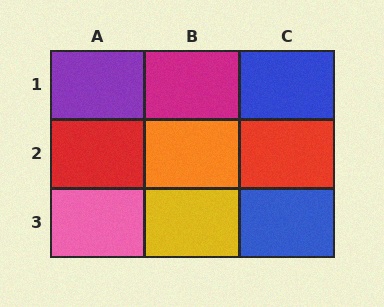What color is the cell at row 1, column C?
Blue.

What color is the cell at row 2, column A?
Red.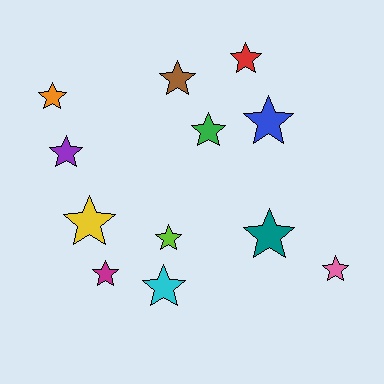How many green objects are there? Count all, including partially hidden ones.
There is 1 green object.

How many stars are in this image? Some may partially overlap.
There are 12 stars.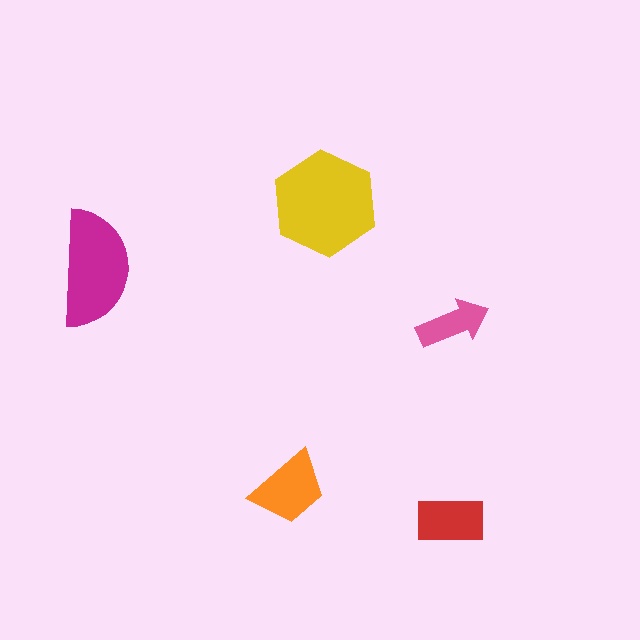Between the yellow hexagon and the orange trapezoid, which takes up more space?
The yellow hexagon.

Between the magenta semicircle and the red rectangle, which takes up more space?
The magenta semicircle.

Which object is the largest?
The yellow hexagon.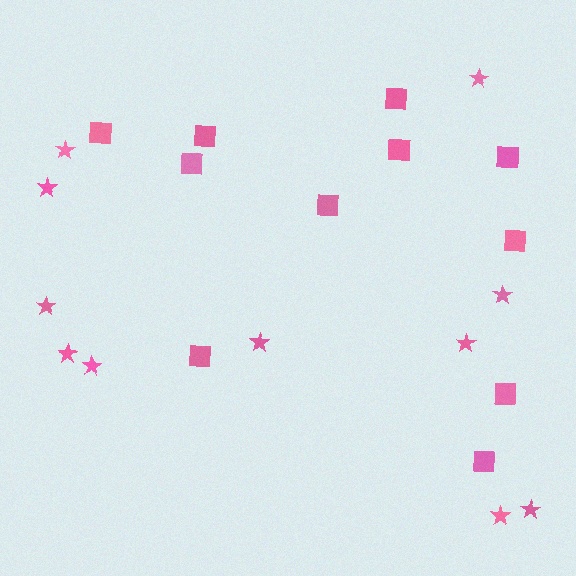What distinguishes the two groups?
There are 2 groups: one group of stars (11) and one group of squares (11).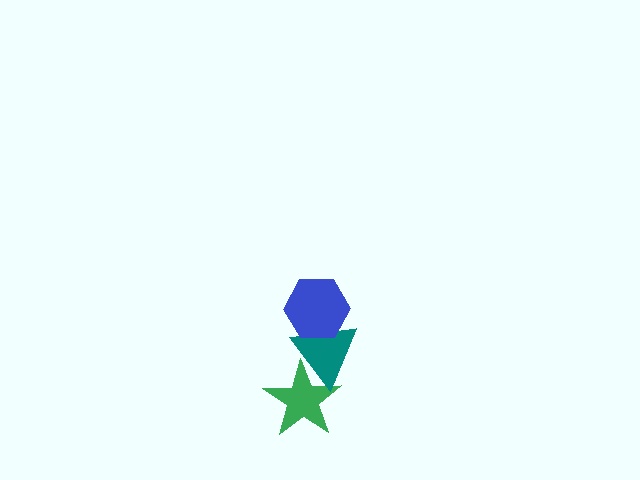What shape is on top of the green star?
The teal triangle is on top of the green star.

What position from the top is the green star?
The green star is 3rd from the top.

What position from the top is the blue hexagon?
The blue hexagon is 1st from the top.